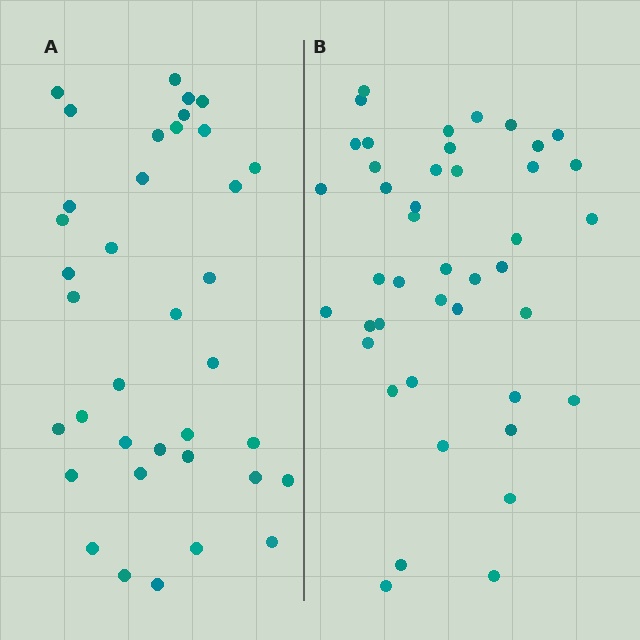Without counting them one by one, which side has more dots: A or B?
Region B (the right region) has more dots.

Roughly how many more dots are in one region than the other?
Region B has about 6 more dots than region A.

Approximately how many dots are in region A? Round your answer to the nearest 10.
About 40 dots. (The exact count is 37, which rounds to 40.)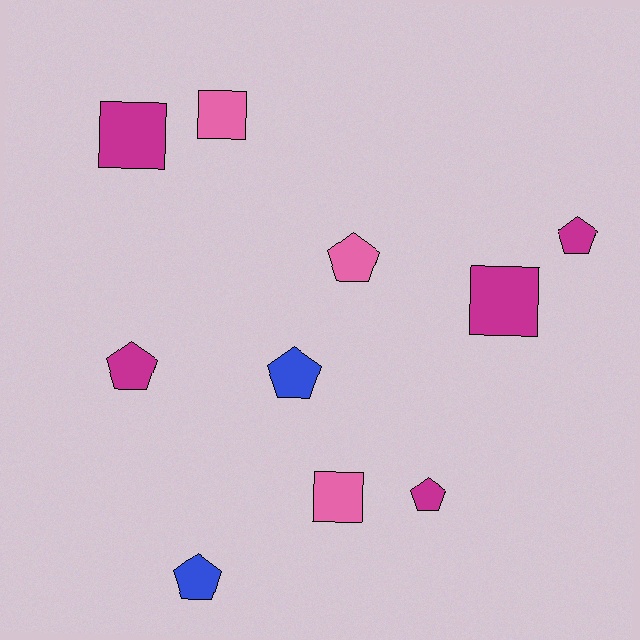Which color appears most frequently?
Magenta, with 5 objects.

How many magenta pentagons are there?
There are 3 magenta pentagons.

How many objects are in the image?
There are 10 objects.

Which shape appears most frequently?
Pentagon, with 6 objects.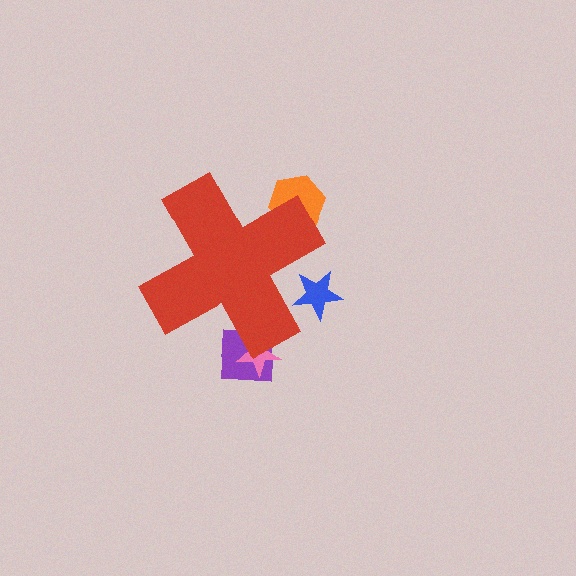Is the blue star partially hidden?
Yes, the blue star is partially hidden behind the red cross.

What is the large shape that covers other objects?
A red cross.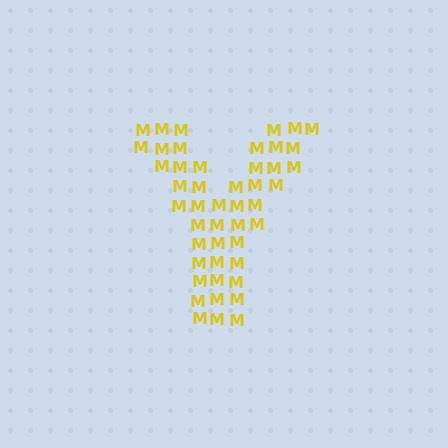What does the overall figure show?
The overall figure shows the letter Y.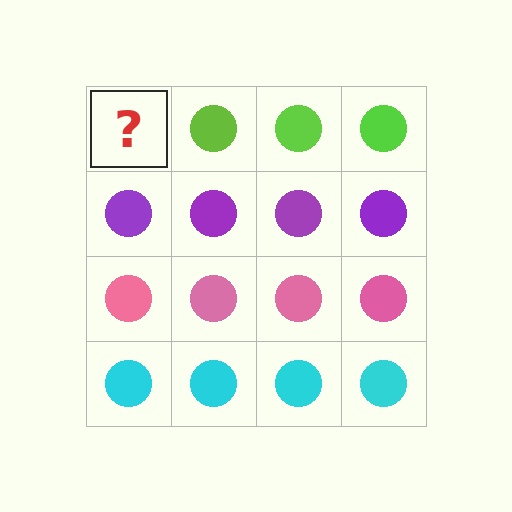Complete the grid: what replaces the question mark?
The question mark should be replaced with a lime circle.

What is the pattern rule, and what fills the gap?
The rule is that each row has a consistent color. The gap should be filled with a lime circle.